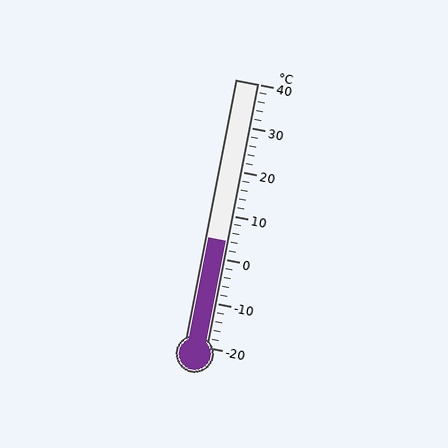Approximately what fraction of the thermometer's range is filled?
The thermometer is filled to approximately 40% of its range.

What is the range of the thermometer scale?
The thermometer scale ranges from -20°C to 40°C.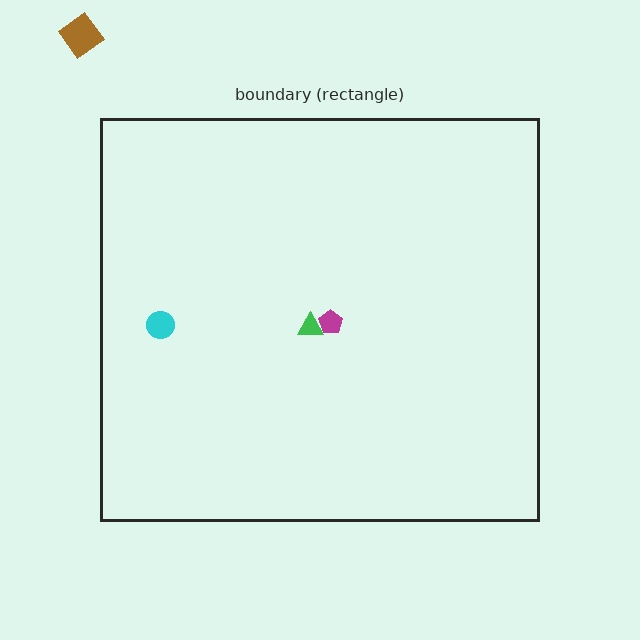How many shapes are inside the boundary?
3 inside, 1 outside.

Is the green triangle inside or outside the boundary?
Inside.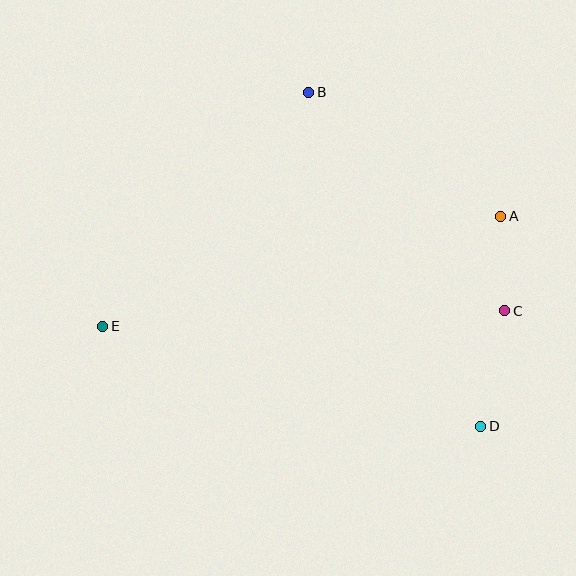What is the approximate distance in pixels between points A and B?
The distance between A and B is approximately 229 pixels.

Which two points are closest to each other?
Points A and C are closest to each other.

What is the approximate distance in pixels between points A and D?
The distance between A and D is approximately 211 pixels.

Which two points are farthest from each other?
Points A and E are farthest from each other.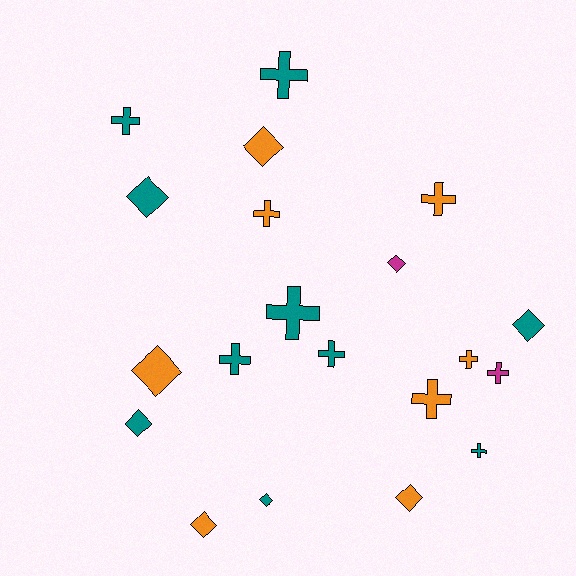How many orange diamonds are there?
There are 4 orange diamonds.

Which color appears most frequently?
Teal, with 10 objects.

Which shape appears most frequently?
Cross, with 11 objects.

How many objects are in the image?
There are 20 objects.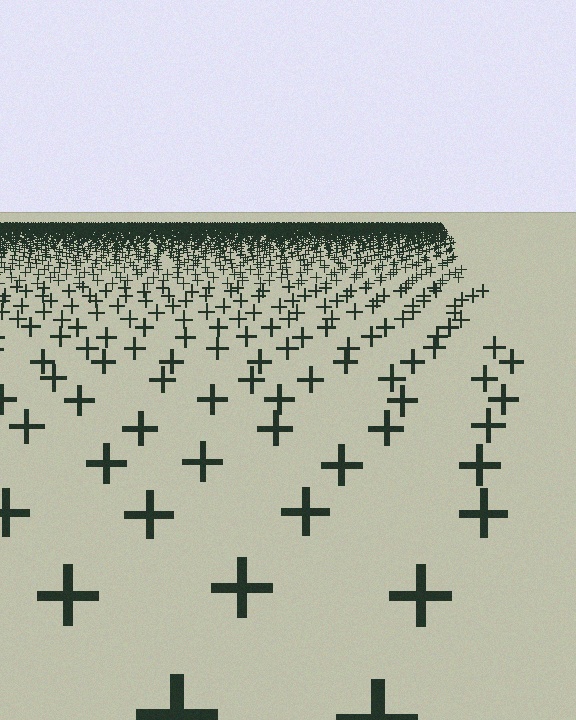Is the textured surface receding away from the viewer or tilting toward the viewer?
The surface is receding away from the viewer. Texture elements get smaller and denser toward the top.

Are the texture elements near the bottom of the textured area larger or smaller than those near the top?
Larger. Near the bottom, elements are closer to the viewer and appear at a bigger on-screen size.